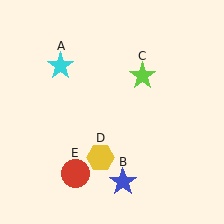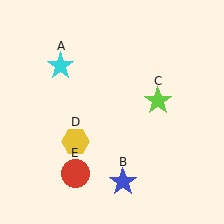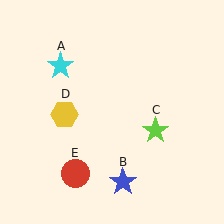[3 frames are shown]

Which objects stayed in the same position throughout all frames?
Cyan star (object A) and blue star (object B) and red circle (object E) remained stationary.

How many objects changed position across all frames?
2 objects changed position: lime star (object C), yellow hexagon (object D).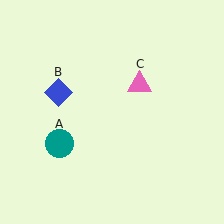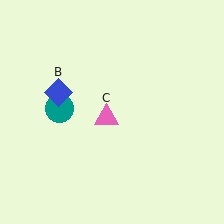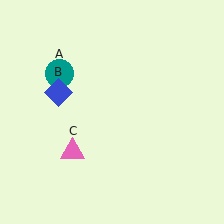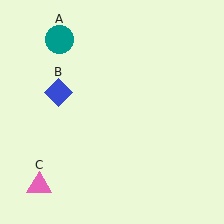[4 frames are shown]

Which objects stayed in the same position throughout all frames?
Blue diamond (object B) remained stationary.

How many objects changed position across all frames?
2 objects changed position: teal circle (object A), pink triangle (object C).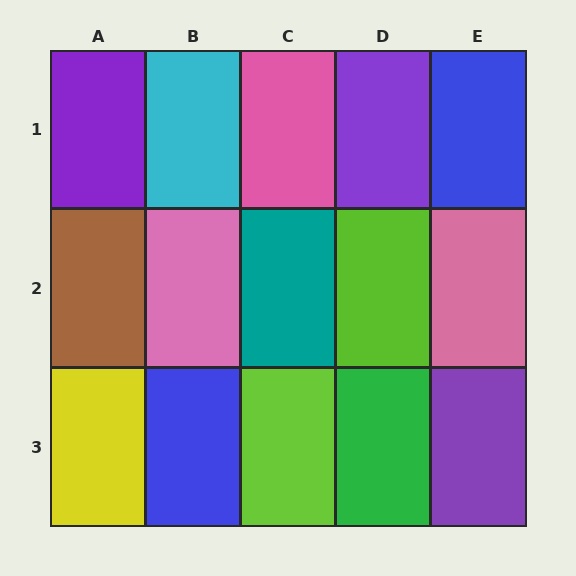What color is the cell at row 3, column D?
Green.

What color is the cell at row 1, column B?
Cyan.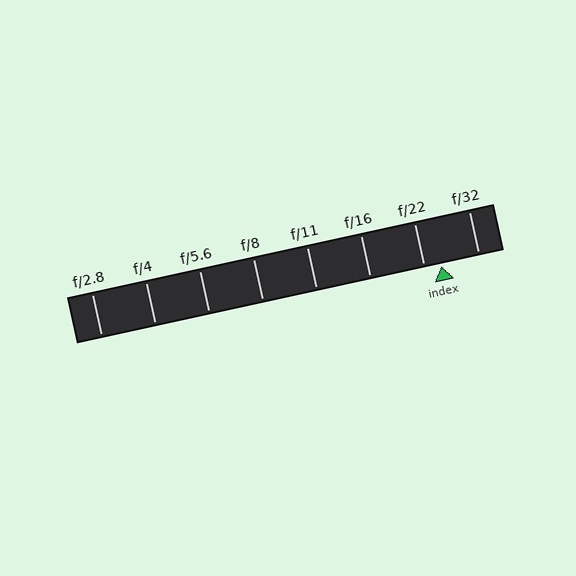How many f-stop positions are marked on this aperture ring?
There are 8 f-stop positions marked.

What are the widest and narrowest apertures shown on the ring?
The widest aperture shown is f/2.8 and the narrowest is f/32.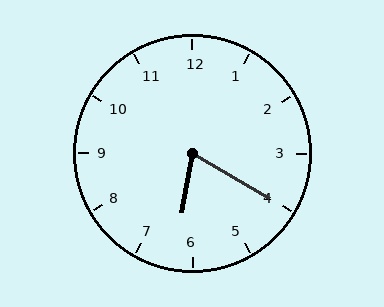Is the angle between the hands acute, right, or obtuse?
It is acute.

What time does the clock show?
6:20.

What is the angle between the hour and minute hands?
Approximately 70 degrees.